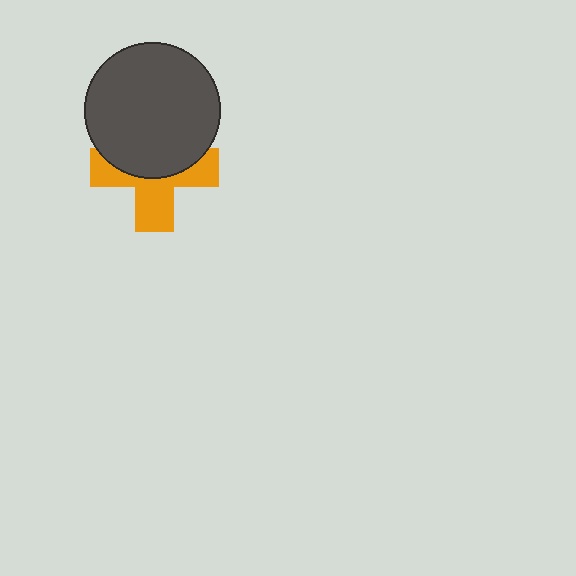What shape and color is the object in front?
The object in front is a dark gray circle.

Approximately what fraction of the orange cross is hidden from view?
Roughly 50% of the orange cross is hidden behind the dark gray circle.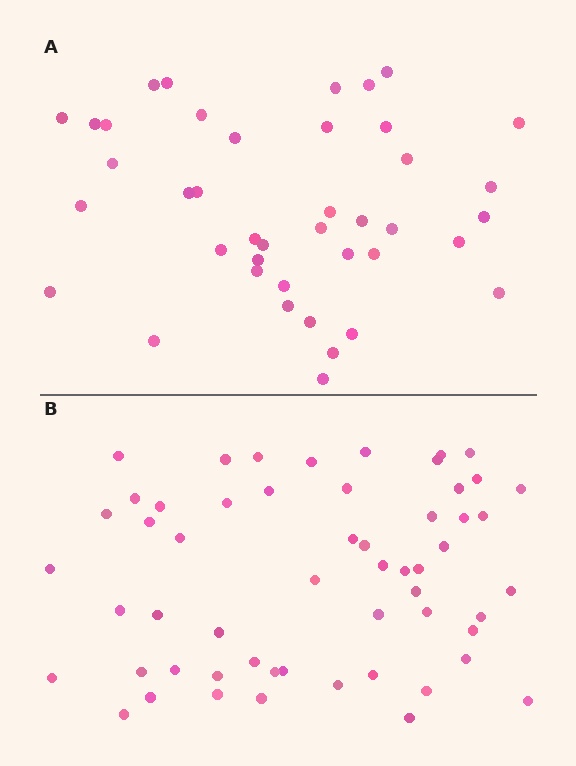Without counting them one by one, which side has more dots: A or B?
Region B (the bottom region) has more dots.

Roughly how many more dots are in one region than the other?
Region B has approximately 15 more dots than region A.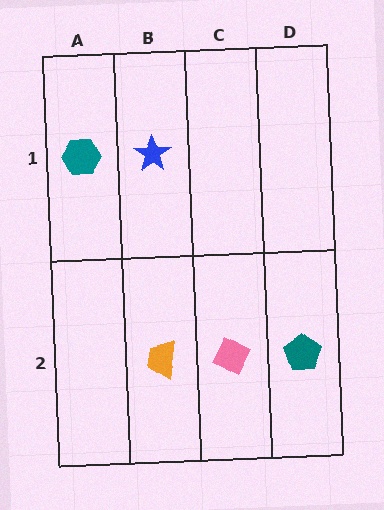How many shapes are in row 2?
3 shapes.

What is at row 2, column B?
An orange trapezoid.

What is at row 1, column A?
A teal hexagon.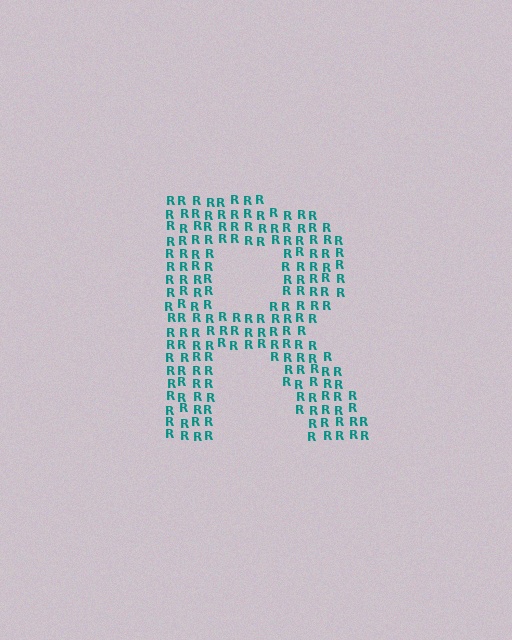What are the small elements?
The small elements are letter R's.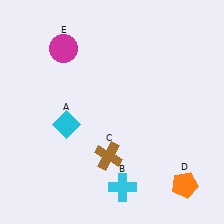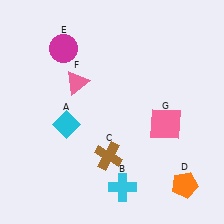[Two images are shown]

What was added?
A pink triangle (F), a pink square (G) were added in Image 2.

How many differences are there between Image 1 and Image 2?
There are 2 differences between the two images.